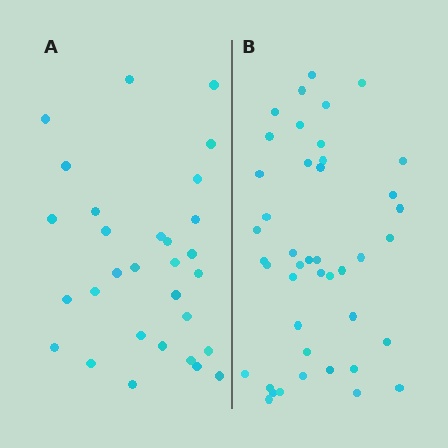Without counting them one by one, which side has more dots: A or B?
Region B (the right region) has more dots.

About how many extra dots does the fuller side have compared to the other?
Region B has approximately 15 more dots than region A.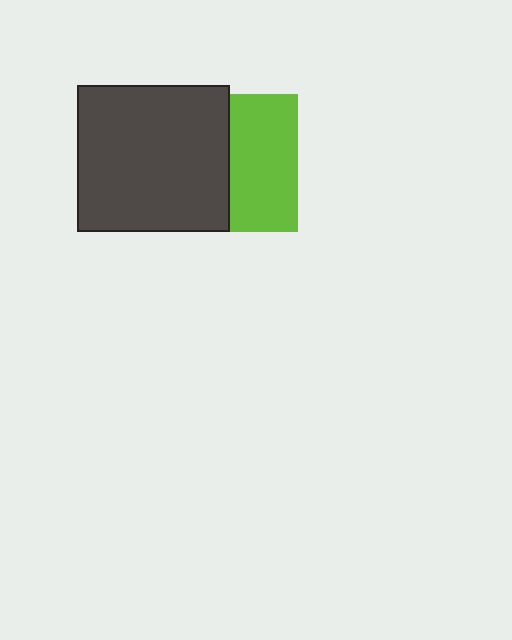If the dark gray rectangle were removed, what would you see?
You would see the complete lime square.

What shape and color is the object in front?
The object in front is a dark gray rectangle.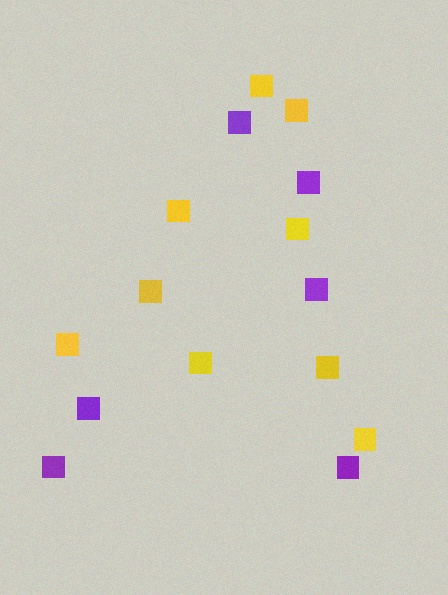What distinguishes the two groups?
There are 2 groups: one group of yellow squares (9) and one group of purple squares (6).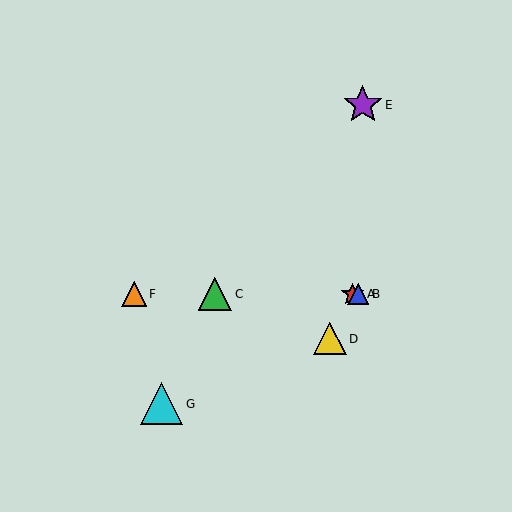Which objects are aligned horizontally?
Objects A, B, C, F are aligned horizontally.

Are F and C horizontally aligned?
Yes, both are at y≈294.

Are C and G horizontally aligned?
No, C is at y≈294 and G is at y≈404.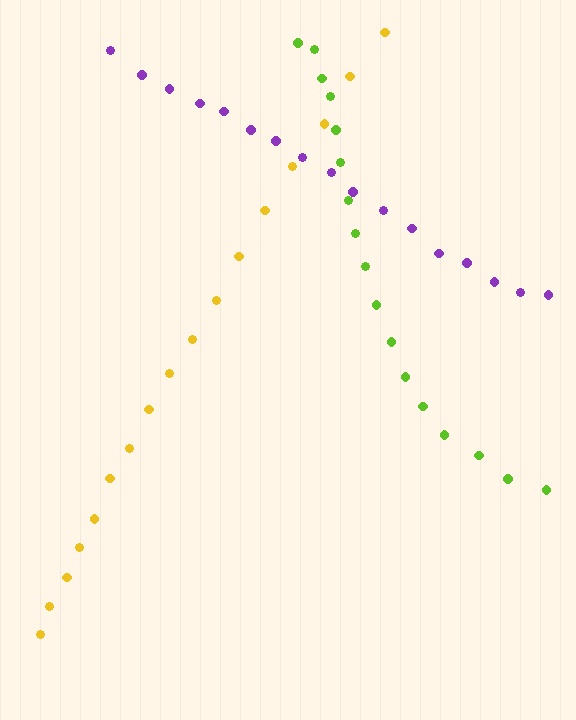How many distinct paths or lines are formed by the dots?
There are 3 distinct paths.